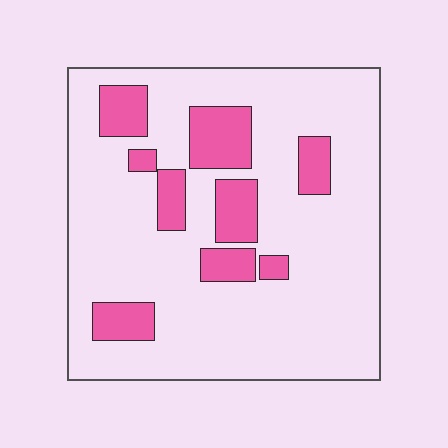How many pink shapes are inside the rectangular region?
9.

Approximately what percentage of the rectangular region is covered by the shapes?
Approximately 20%.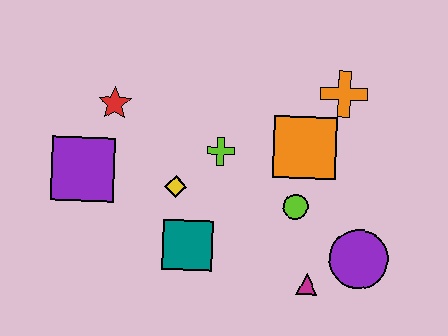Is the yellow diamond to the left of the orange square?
Yes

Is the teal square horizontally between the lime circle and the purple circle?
No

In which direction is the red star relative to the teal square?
The red star is above the teal square.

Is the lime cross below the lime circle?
No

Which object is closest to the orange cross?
The orange square is closest to the orange cross.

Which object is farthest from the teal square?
The orange cross is farthest from the teal square.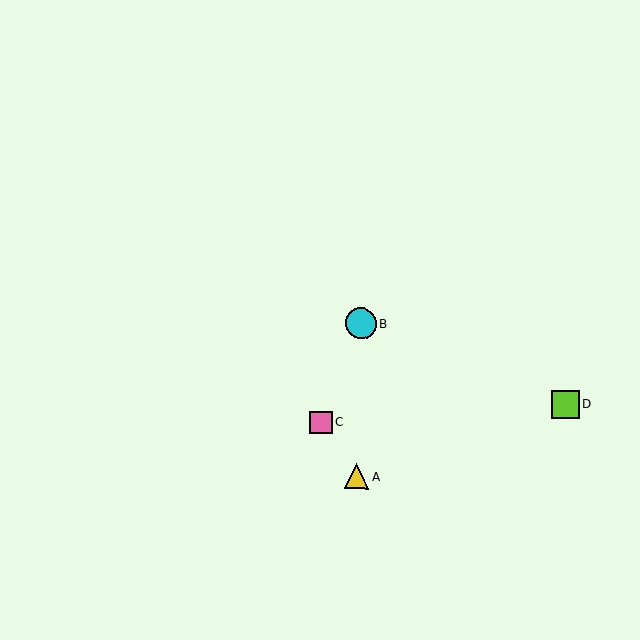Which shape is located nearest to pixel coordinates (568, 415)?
The lime square (labeled D) at (566, 404) is nearest to that location.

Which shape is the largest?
The cyan circle (labeled B) is the largest.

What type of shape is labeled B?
Shape B is a cyan circle.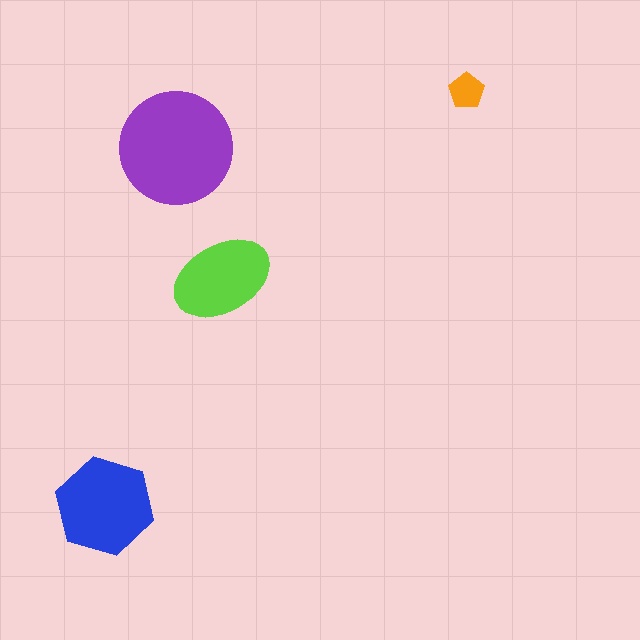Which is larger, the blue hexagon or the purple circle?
The purple circle.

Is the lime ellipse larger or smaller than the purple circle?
Smaller.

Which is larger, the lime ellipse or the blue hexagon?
The blue hexagon.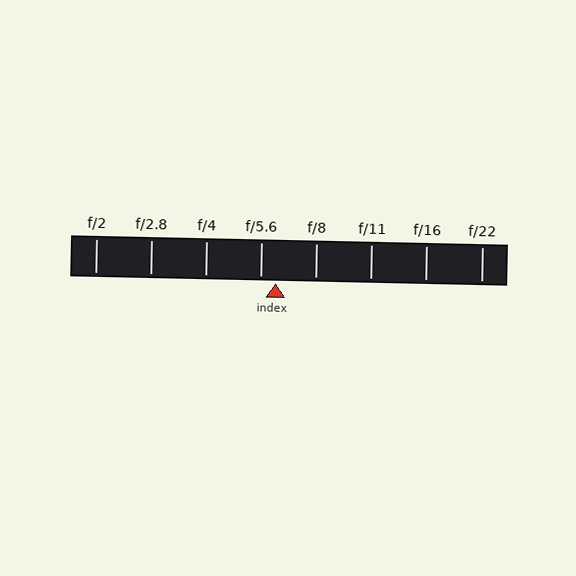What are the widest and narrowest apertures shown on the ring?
The widest aperture shown is f/2 and the narrowest is f/22.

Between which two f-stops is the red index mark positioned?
The index mark is between f/5.6 and f/8.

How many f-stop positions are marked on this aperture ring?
There are 8 f-stop positions marked.